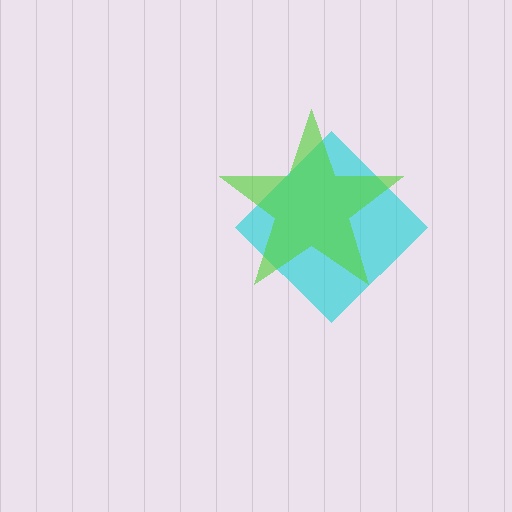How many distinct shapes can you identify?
There are 2 distinct shapes: a cyan diamond, a lime star.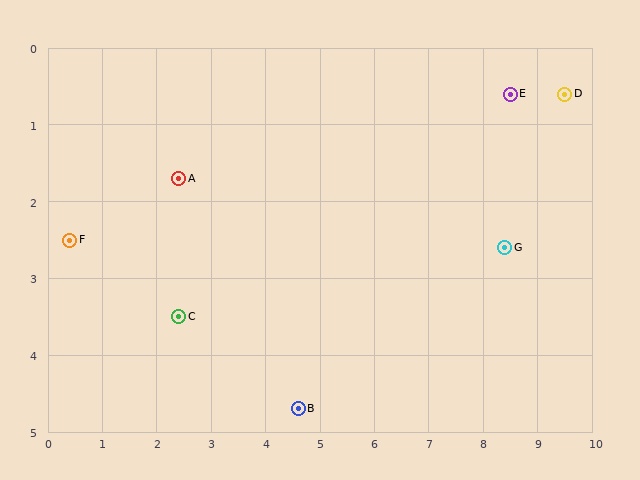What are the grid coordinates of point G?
Point G is at approximately (8.4, 2.6).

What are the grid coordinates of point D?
Point D is at approximately (9.5, 0.6).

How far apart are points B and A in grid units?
Points B and A are about 3.7 grid units apart.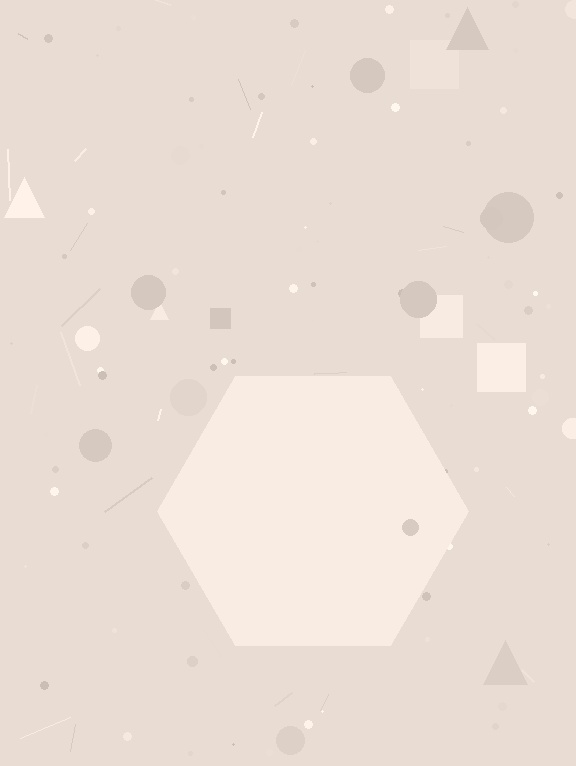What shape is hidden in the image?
A hexagon is hidden in the image.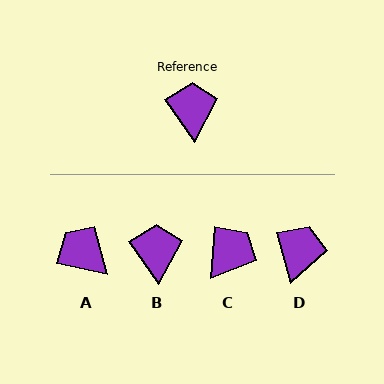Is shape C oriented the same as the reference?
No, it is off by about 40 degrees.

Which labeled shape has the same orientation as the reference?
B.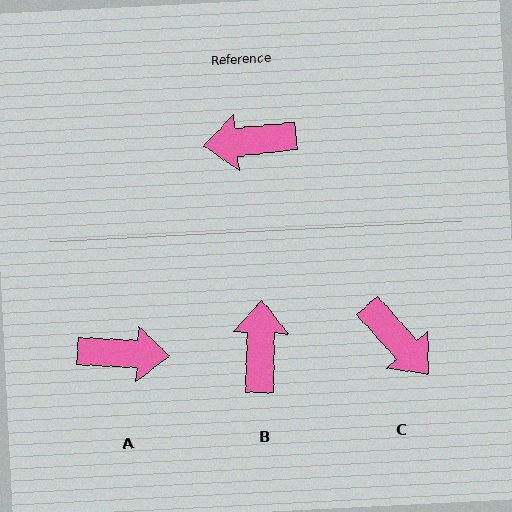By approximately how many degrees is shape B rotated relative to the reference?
Approximately 98 degrees clockwise.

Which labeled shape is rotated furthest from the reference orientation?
A, about 171 degrees away.